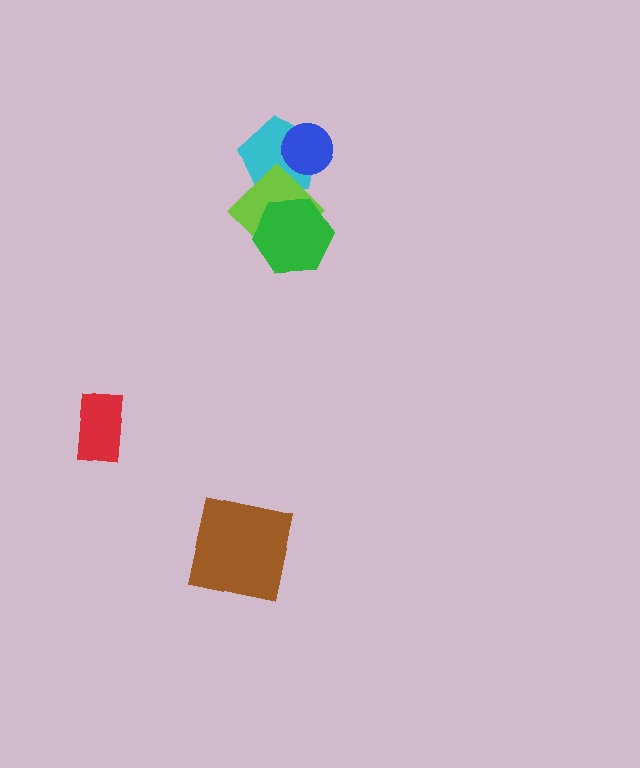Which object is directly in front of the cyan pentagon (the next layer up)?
The lime diamond is directly in front of the cyan pentagon.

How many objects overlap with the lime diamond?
2 objects overlap with the lime diamond.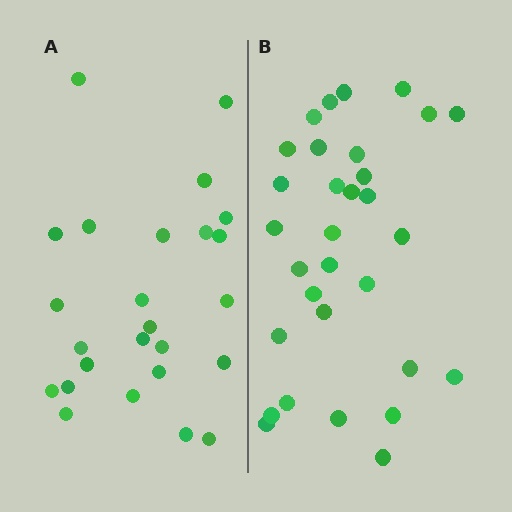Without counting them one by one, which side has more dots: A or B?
Region B (the right region) has more dots.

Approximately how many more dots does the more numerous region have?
Region B has about 6 more dots than region A.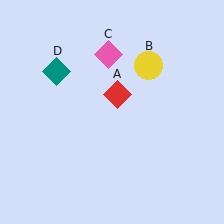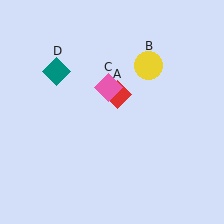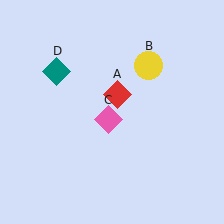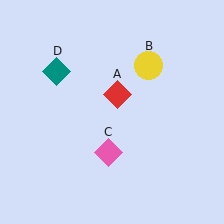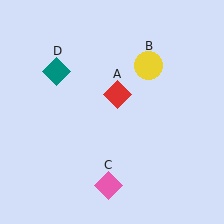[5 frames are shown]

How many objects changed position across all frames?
1 object changed position: pink diamond (object C).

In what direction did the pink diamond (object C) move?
The pink diamond (object C) moved down.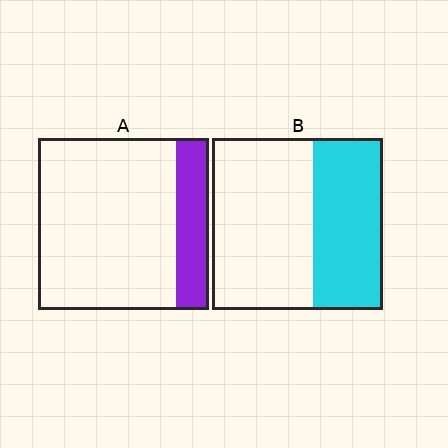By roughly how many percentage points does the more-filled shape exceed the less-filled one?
By roughly 20 percentage points (B over A).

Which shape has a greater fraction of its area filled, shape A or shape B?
Shape B.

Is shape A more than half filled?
No.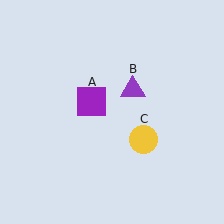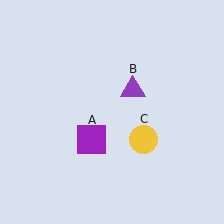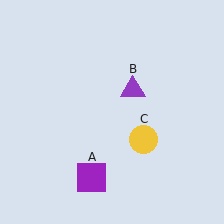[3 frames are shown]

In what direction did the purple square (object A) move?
The purple square (object A) moved down.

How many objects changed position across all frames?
1 object changed position: purple square (object A).